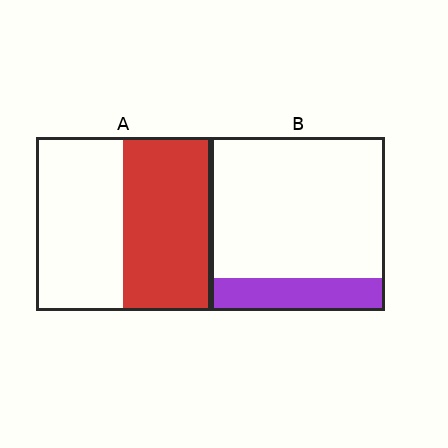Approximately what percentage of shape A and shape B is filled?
A is approximately 50% and B is approximately 20%.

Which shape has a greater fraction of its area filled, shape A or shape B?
Shape A.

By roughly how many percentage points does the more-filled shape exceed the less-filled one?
By roughly 30 percentage points (A over B).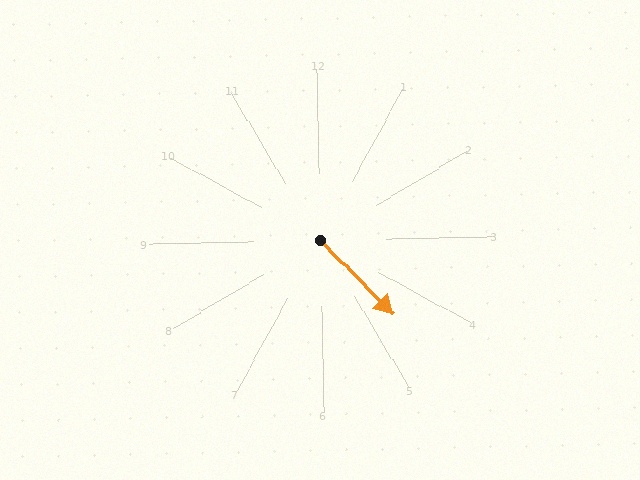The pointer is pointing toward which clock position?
Roughly 5 o'clock.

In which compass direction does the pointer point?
Southeast.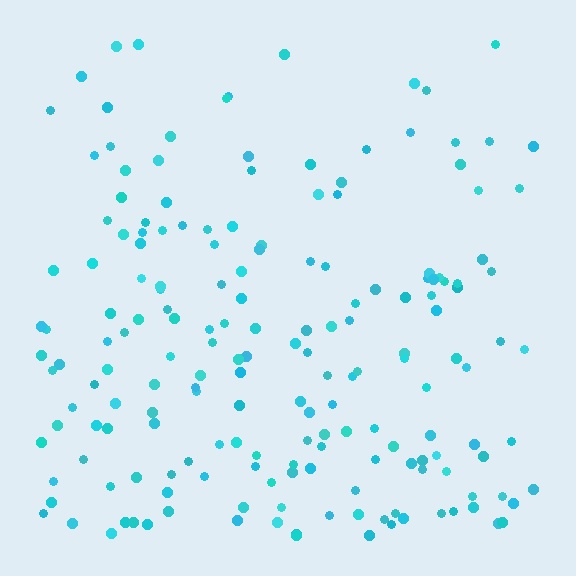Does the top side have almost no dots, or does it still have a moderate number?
Still a moderate number, just noticeably fewer than the bottom.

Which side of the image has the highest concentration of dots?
The bottom.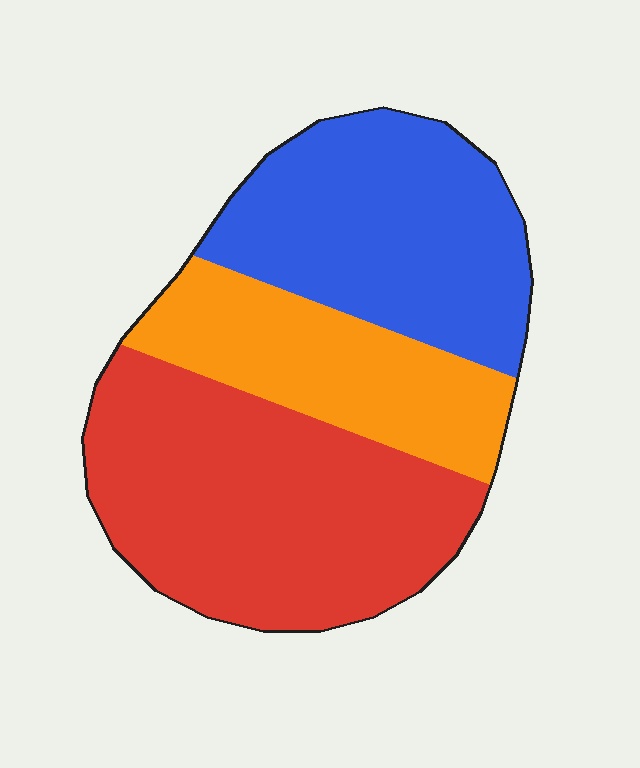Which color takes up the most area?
Red, at roughly 45%.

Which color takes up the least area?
Orange, at roughly 25%.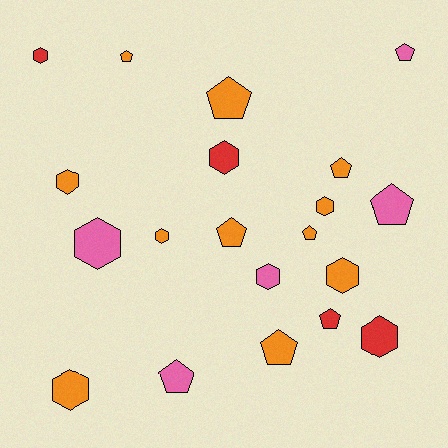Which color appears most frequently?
Orange, with 11 objects.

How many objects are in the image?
There are 20 objects.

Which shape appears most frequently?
Hexagon, with 10 objects.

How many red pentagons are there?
There is 1 red pentagon.